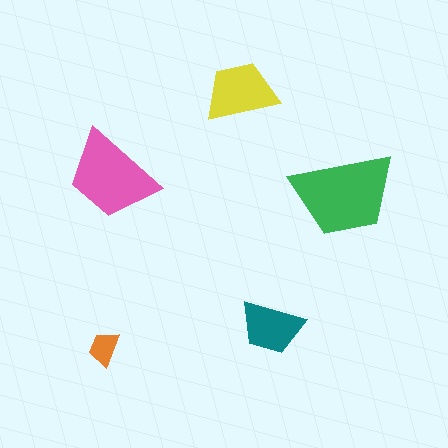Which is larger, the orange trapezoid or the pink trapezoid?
The pink one.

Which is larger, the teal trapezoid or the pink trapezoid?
The pink one.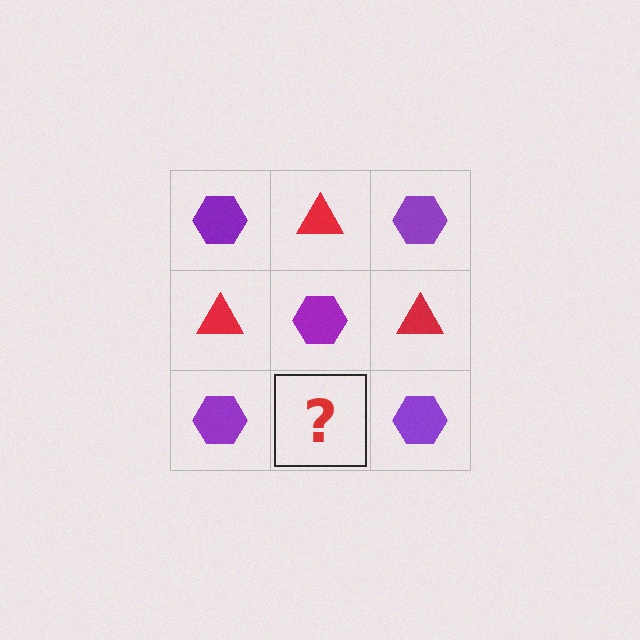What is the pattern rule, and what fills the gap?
The rule is that it alternates purple hexagon and red triangle in a checkerboard pattern. The gap should be filled with a red triangle.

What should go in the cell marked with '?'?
The missing cell should contain a red triangle.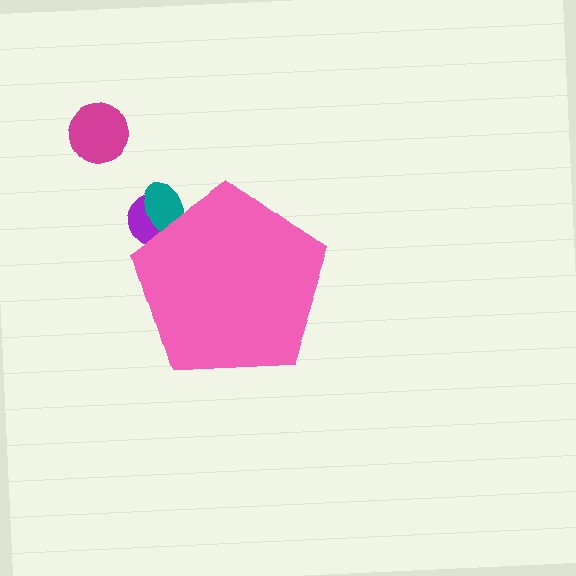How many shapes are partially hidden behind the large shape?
2 shapes are partially hidden.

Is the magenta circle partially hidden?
No, the magenta circle is fully visible.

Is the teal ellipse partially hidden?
Yes, the teal ellipse is partially hidden behind the pink pentagon.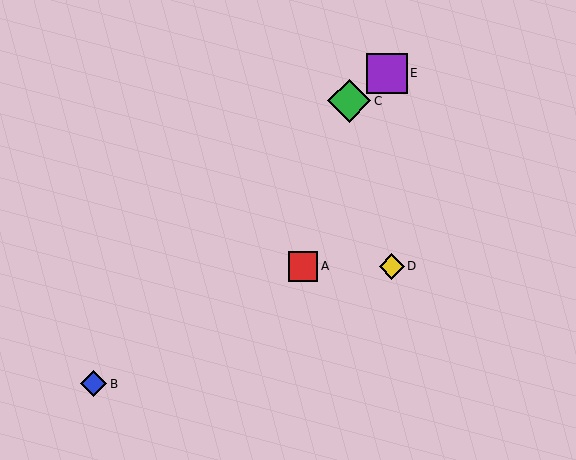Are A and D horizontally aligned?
Yes, both are at y≈266.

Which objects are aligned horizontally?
Objects A, D are aligned horizontally.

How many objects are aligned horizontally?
2 objects (A, D) are aligned horizontally.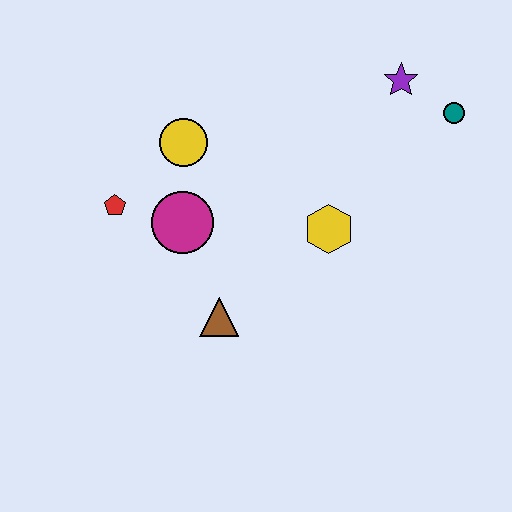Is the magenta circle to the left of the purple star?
Yes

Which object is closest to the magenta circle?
The red pentagon is closest to the magenta circle.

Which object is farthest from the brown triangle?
The teal circle is farthest from the brown triangle.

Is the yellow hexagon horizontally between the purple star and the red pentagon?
Yes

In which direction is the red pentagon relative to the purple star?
The red pentagon is to the left of the purple star.